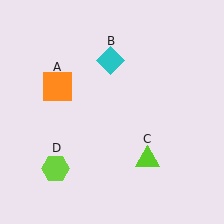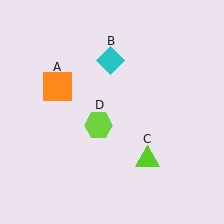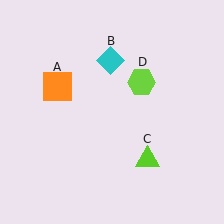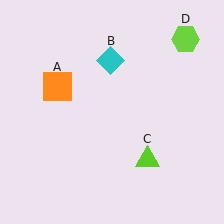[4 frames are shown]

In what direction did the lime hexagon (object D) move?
The lime hexagon (object D) moved up and to the right.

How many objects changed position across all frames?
1 object changed position: lime hexagon (object D).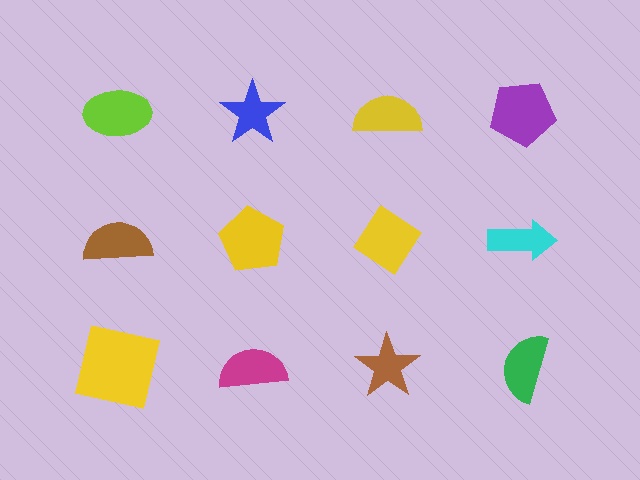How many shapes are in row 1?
4 shapes.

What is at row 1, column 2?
A blue star.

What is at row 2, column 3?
A yellow diamond.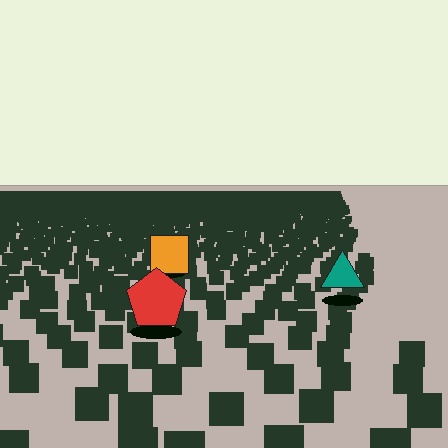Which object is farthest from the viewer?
The orange square is farthest from the viewer. It appears smaller and the ground texture around it is denser.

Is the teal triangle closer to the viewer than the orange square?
Yes. The teal triangle is closer — you can tell from the texture gradient: the ground texture is coarser near it.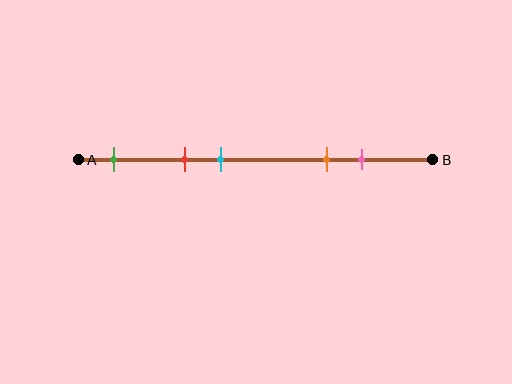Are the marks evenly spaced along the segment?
No, the marks are not evenly spaced.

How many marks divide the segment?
There are 5 marks dividing the segment.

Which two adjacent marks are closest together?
The red and cyan marks are the closest adjacent pair.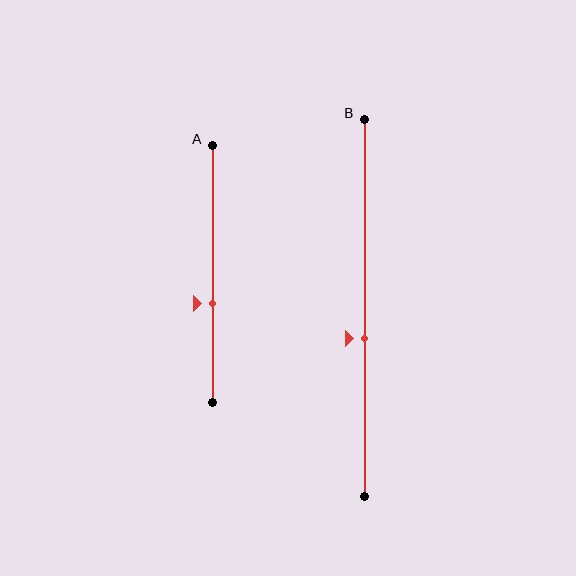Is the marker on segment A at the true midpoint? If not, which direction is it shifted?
No, the marker on segment A is shifted downward by about 12% of the segment length.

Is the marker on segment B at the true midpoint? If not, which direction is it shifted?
No, the marker on segment B is shifted downward by about 8% of the segment length.